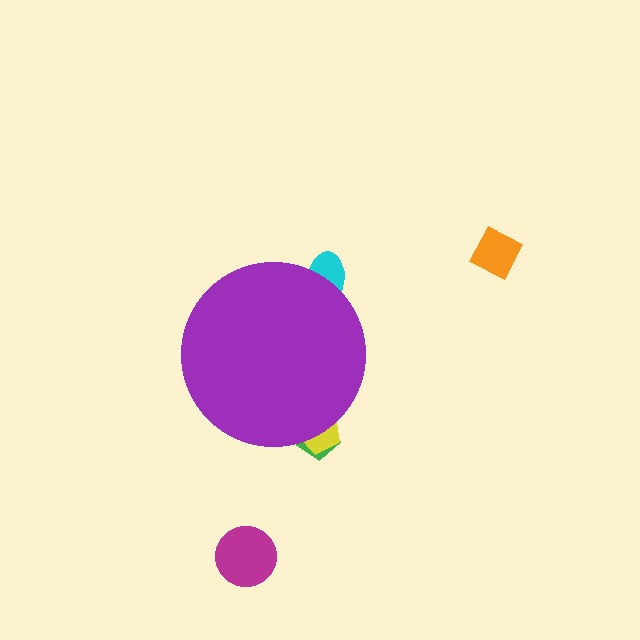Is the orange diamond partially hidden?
No, the orange diamond is fully visible.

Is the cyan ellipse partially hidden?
Yes, the cyan ellipse is partially hidden behind the purple circle.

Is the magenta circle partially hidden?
No, the magenta circle is fully visible.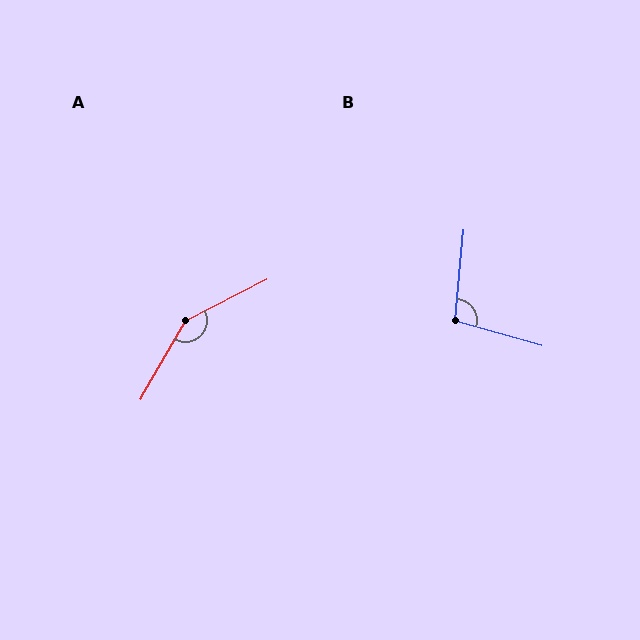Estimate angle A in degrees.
Approximately 146 degrees.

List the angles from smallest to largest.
B (101°), A (146°).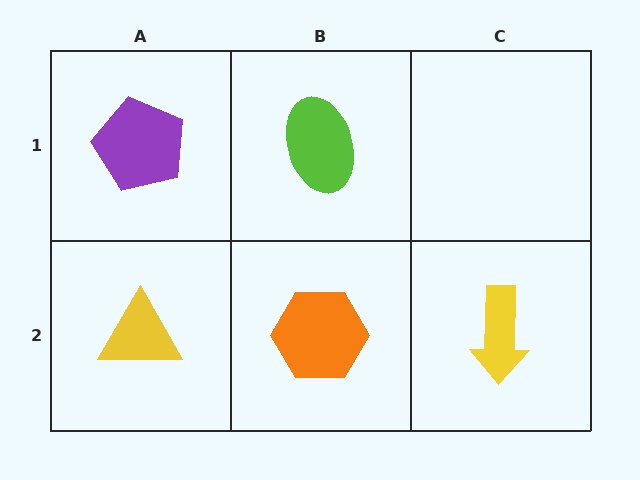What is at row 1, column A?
A purple pentagon.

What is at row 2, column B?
An orange hexagon.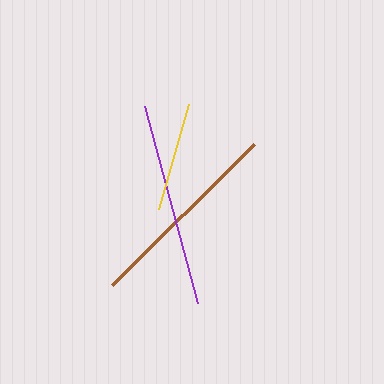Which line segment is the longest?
The purple line is the longest at approximately 204 pixels.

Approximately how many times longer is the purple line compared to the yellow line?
The purple line is approximately 1.9 times the length of the yellow line.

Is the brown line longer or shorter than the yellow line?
The brown line is longer than the yellow line.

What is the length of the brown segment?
The brown segment is approximately 200 pixels long.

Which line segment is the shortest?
The yellow line is the shortest at approximately 109 pixels.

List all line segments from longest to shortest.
From longest to shortest: purple, brown, yellow.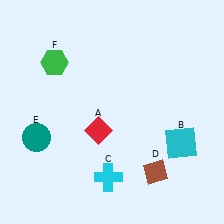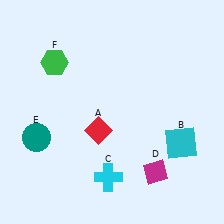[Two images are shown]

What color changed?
The diamond (D) changed from brown in Image 1 to magenta in Image 2.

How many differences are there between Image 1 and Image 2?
There is 1 difference between the two images.